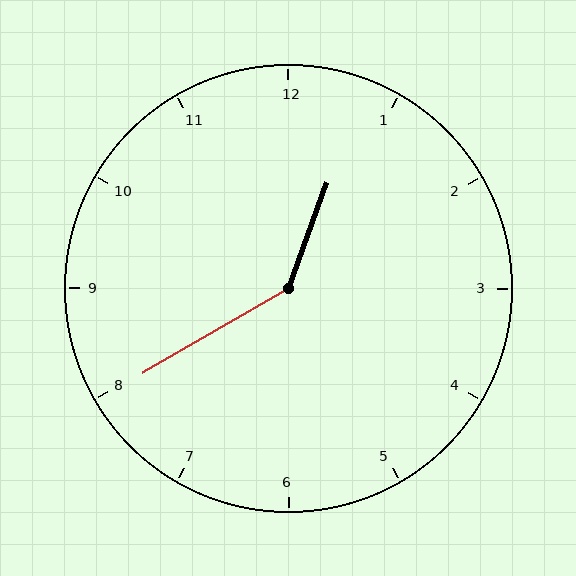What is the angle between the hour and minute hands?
Approximately 140 degrees.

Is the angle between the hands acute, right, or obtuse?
It is obtuse.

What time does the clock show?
12:40.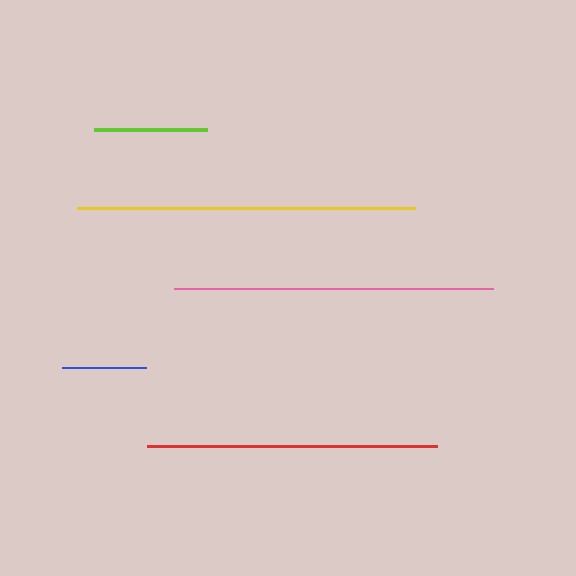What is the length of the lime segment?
The lime segment is approximately 113 pixels long.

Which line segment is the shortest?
The blue line is the shortest at approximately 84 pixels.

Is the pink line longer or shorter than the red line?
The pink line is longer than the red line.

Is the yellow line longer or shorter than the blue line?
The yellow line is longer than the blue line.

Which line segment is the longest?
The yellow line is the longest at approximately 338 pixels.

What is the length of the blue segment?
The blue segment is approximately 84 pixels long.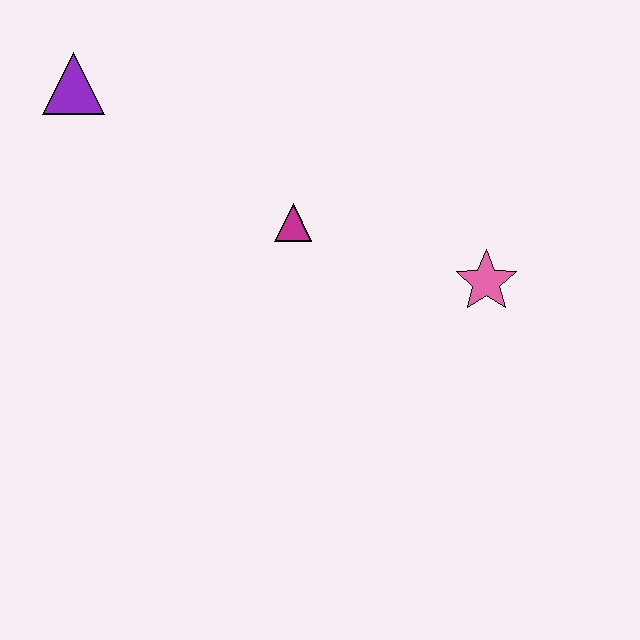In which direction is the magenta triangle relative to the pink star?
The magenta triangle is to the left of the pink star.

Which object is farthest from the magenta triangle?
The purple triangle is farthest from the magenta triangle.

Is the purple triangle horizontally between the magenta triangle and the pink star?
No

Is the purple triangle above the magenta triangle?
Yes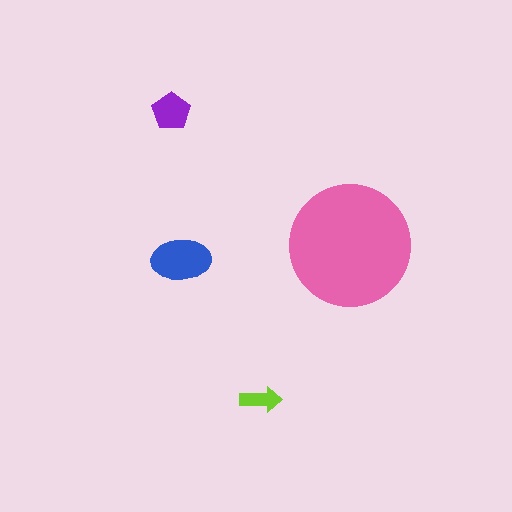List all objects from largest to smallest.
The pink circle, the blue ellipse, the purple pentagon, the lime arrow.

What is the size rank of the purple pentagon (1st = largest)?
3rd.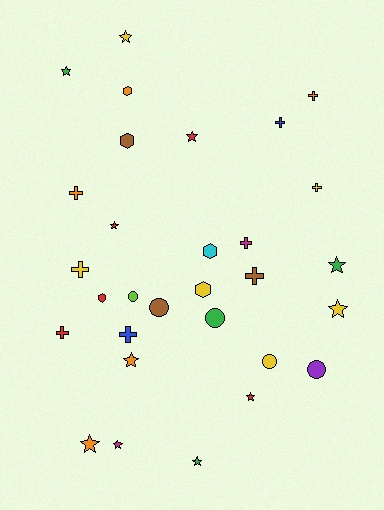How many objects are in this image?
There are 30 objects.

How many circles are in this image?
There are 5 circles.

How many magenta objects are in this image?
There are 2 magenta objects.